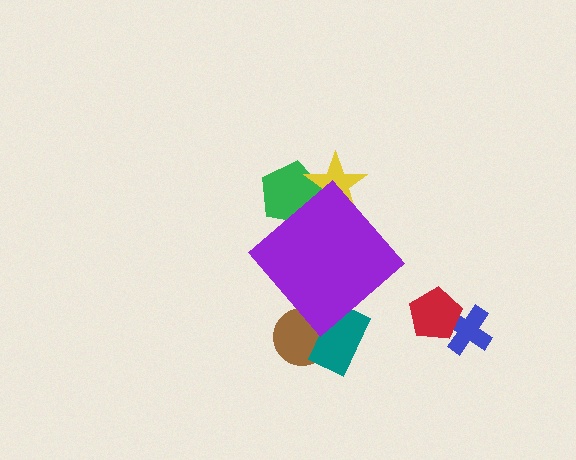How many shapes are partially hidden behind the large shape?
4 shapes are partially hidden.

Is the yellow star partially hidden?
Yes, the yellow star is partially hidden behind the purple diamond.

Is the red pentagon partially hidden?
No, the red pentagon is fully visible.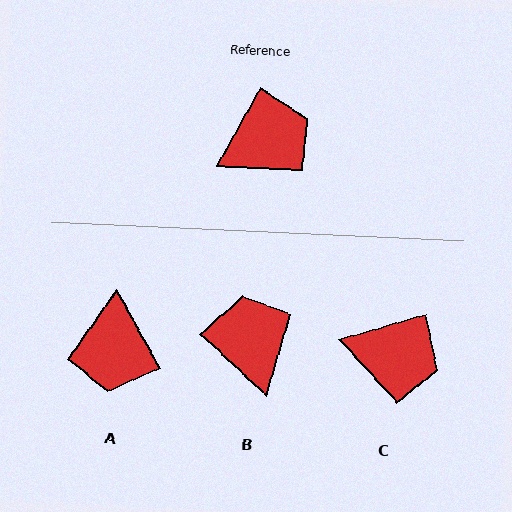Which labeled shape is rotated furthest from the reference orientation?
A, about 123 degrees away.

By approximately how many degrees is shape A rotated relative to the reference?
Approximately 123 degrees clockwise.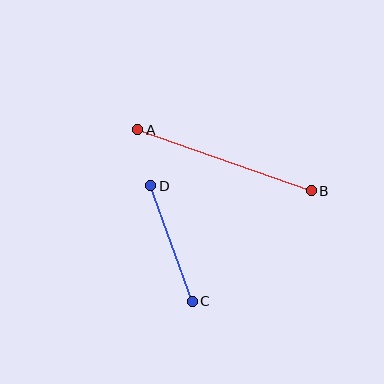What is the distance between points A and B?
The distance is approximately 184 pixels.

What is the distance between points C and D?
The distance is approximately 123 pixels.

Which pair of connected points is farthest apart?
Points A and B are farthest apart.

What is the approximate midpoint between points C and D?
The midpoint is at approximately (172, 244) pixels.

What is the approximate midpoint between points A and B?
The midpoint is at approximately (225, 160) pixels.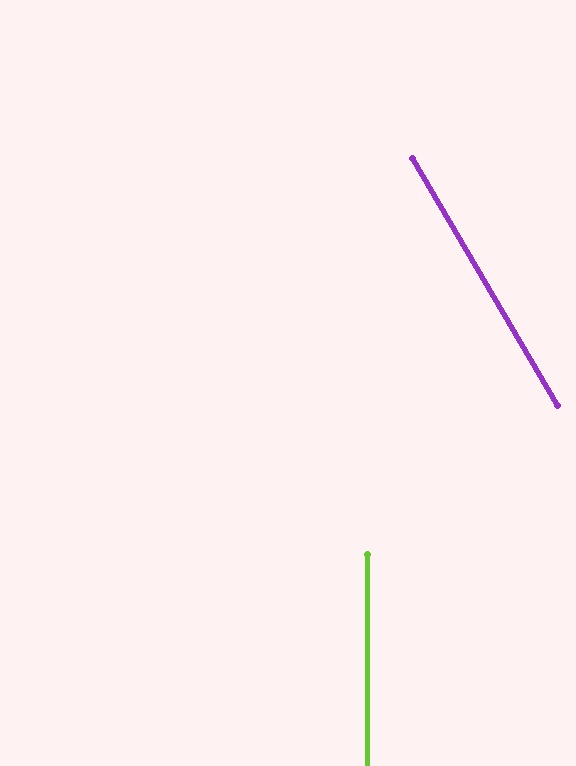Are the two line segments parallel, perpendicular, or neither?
Neither parallel nor perpendicular — they differ by about 30°.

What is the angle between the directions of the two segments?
Approximately 30 degrees.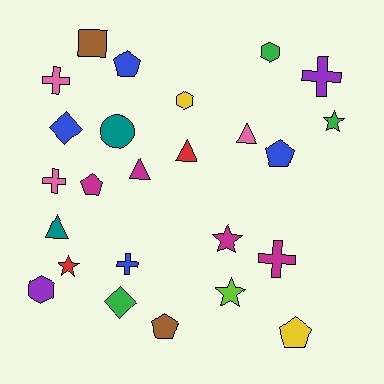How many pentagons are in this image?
There are 5 pentagons.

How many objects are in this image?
There are 25 objects.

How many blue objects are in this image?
There are 4 blue objects.